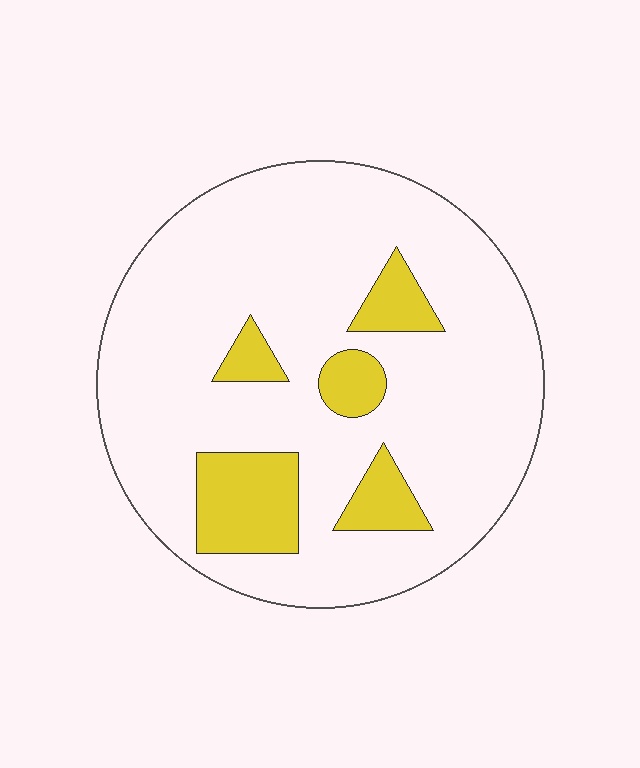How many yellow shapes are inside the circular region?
5.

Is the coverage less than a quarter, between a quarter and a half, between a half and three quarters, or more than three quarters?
Less than a quarter.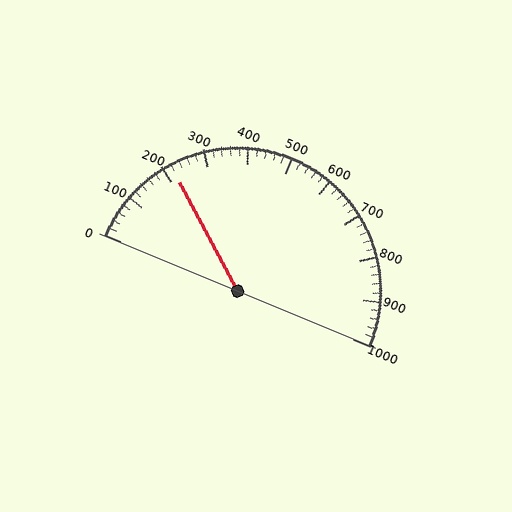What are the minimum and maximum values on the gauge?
The gauge ranges from 0 to 1000.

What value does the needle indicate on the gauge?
The needle indicates approximately 220.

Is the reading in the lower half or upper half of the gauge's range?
The reading is in the lower half of the range (0 to 1000).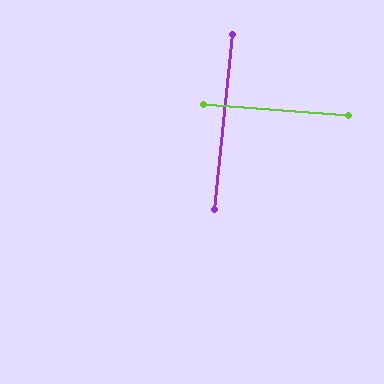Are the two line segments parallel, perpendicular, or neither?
Perpendicular — they meet at approximately 89°.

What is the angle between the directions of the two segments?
Approximately 89 degrees.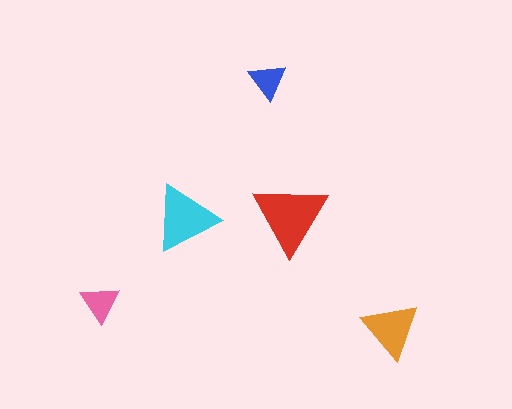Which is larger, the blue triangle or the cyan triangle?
The cyan one.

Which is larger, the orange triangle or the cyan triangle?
The cyan one.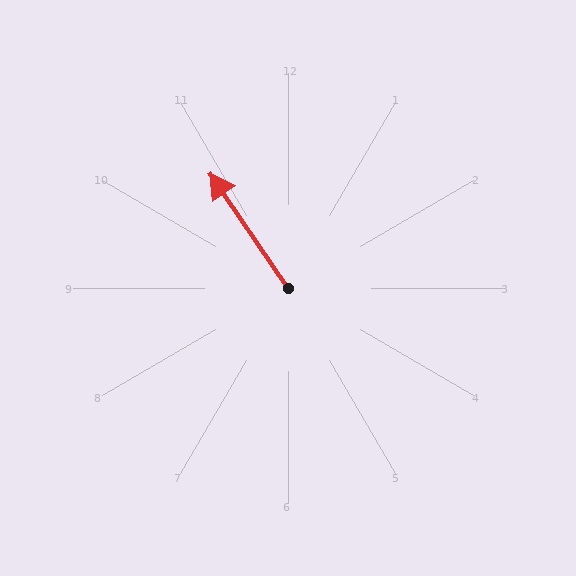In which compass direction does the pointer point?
Northwest.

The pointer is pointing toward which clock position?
Roughly 11 o'clock.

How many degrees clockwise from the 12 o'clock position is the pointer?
Approximately 326 degrees.